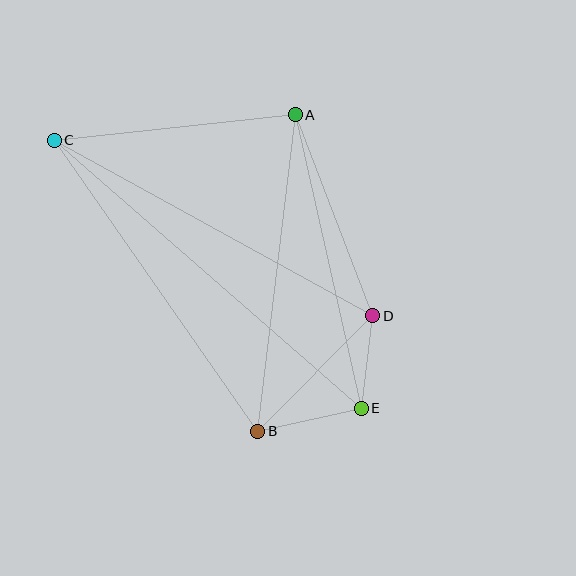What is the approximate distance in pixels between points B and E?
The distance between B and E is approximately 106 pixels.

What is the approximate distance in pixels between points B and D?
The distance between B and D is approximately 163 pixels.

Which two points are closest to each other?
Points D and E are closest to each other.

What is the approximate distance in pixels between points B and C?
The distance between B and C is approximately 355 pixels.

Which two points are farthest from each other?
Points C and E are farthest from each other.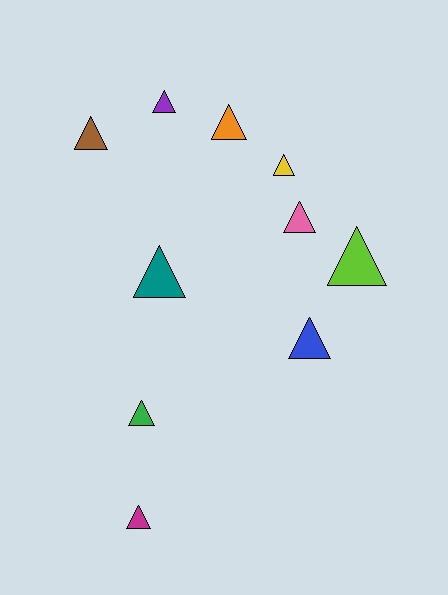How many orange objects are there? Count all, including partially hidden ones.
There is 1 orange object.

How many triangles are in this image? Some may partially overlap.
There are 10 triangles.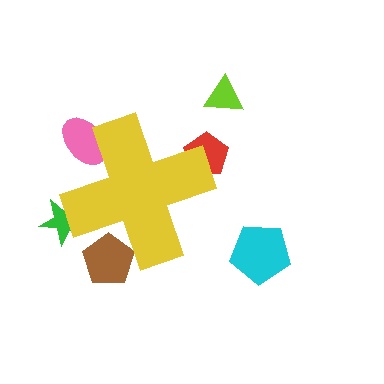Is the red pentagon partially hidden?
Yes, the red pentagon is partially hidden behind the yellow cross.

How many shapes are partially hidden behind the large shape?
4 shapes are partially hidden.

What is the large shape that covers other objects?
A yellow cross.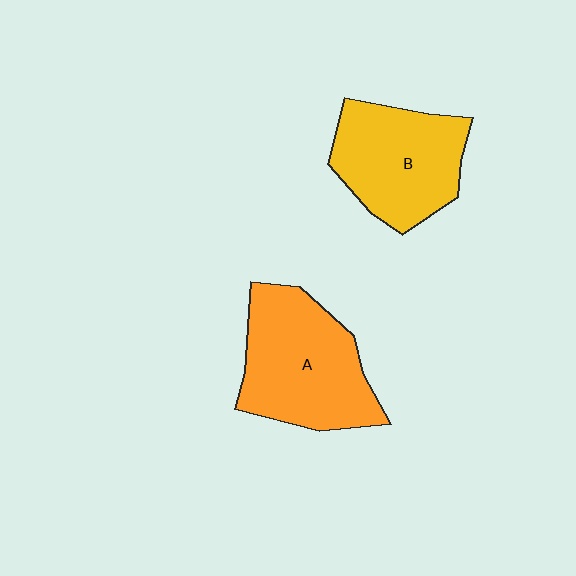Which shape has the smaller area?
Shape B (yellow).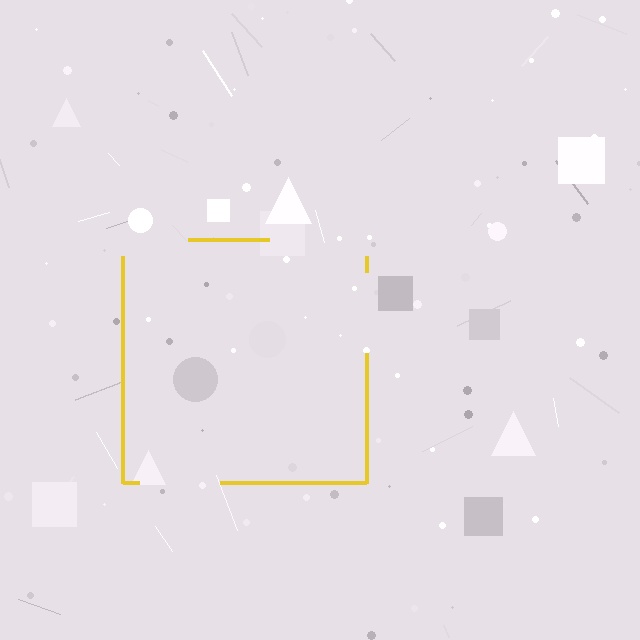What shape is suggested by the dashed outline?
The dashed outline suggests a square.